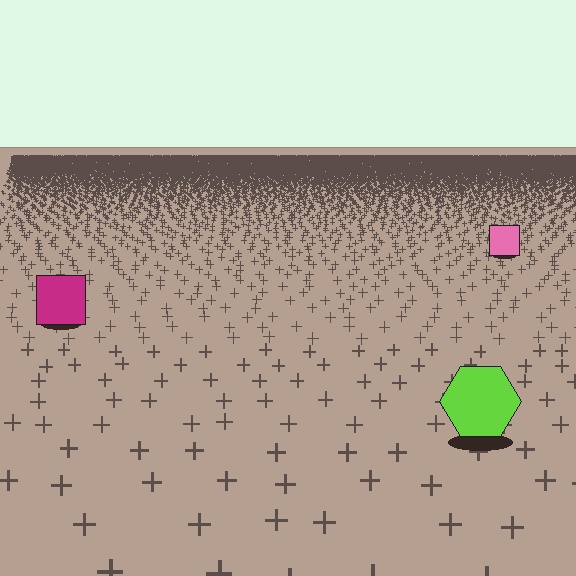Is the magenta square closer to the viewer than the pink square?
Yes. The magenta square is closer — you can tell from the texture gradient: the ground texture is coarser near it.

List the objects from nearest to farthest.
From nearest to farthest: the lime hexagon, the magenta square, the pink square.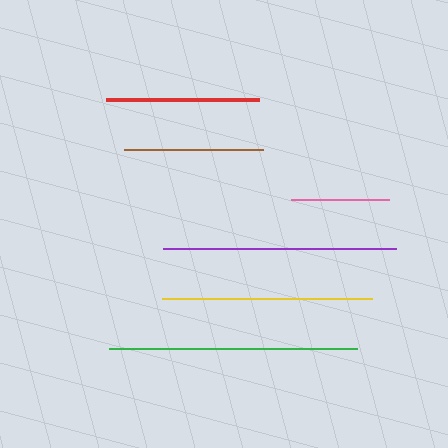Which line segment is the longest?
The green line is the longest at approximately 247 pixels.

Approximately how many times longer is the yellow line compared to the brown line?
The yellow line is approximately 1.5 times the length of the brown line.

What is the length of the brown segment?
The brown segment is approximately 139 pixels long.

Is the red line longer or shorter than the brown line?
The red line is longer than the brown line.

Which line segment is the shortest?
The pink line is the shortest at approximately 99 pixels.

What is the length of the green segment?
The green segment is approximately 247 pixels long.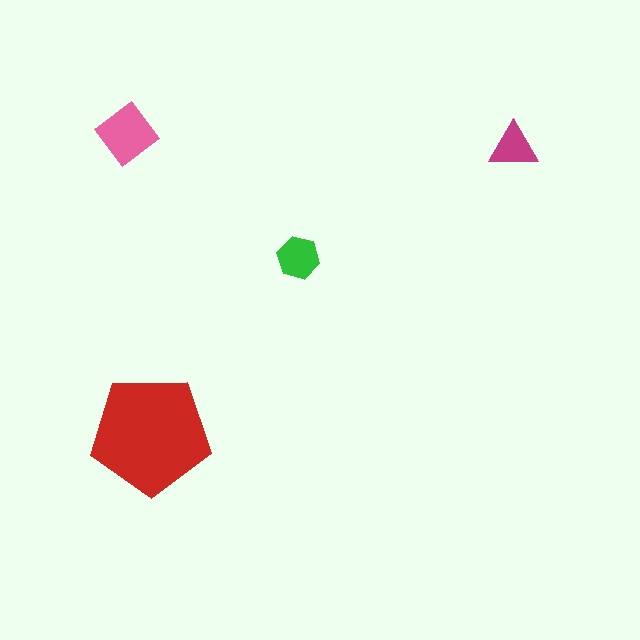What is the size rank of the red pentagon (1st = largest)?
1st.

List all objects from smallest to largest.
The magenta triangle, the green hexagon, the pink diamond, the red pentagon.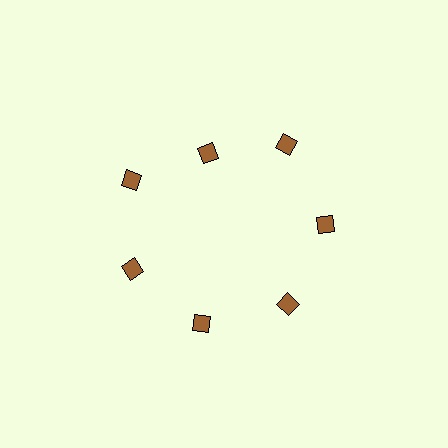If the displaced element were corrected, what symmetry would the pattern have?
It would have 7-fold rotational symmetry — the pattern would map onto itself every 51 degrees.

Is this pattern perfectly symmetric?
No. The 7 brown diamonds are arranged in a ring, but one element near the 12 o'clock position is pulled inward toward the center, breaking the 7-fold rotational symmetry.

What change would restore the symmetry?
The symmetry would be restored by moving it outward, back onto the ring so that all 7 diamonds sit at equal angles and equal distance from the center.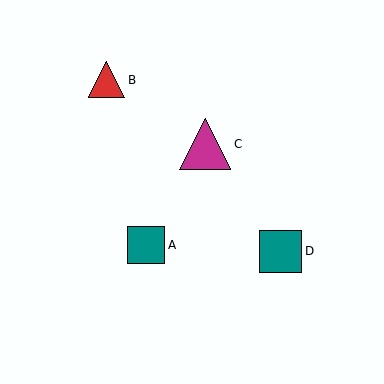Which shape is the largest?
The magenta triangle (labeled C) is the largest.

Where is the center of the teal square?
The center of the teal square is at (146, 245).